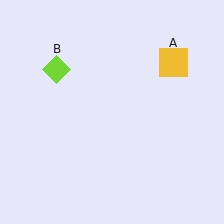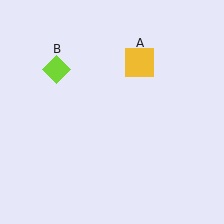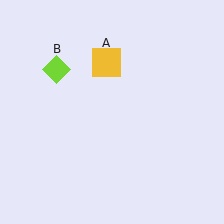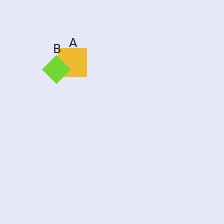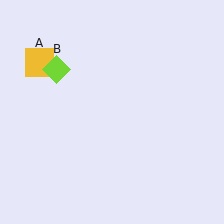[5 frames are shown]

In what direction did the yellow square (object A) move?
The yellow square (object A) moved left.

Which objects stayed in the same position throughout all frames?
Lime diamond (object B) remained stationary.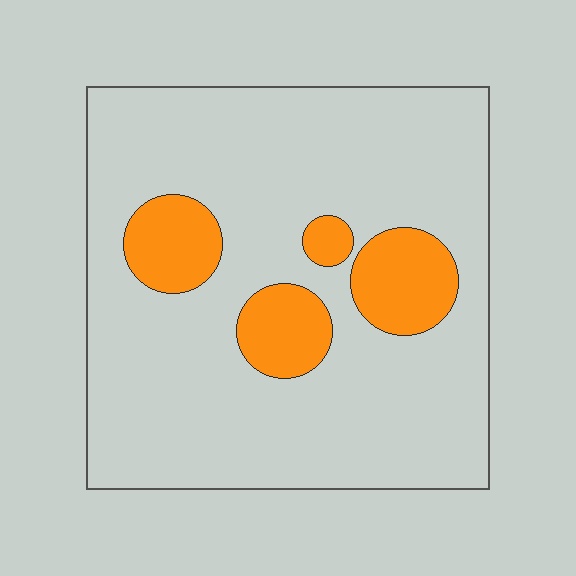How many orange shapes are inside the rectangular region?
4.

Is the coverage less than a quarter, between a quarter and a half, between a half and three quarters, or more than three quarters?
Less than a quarter.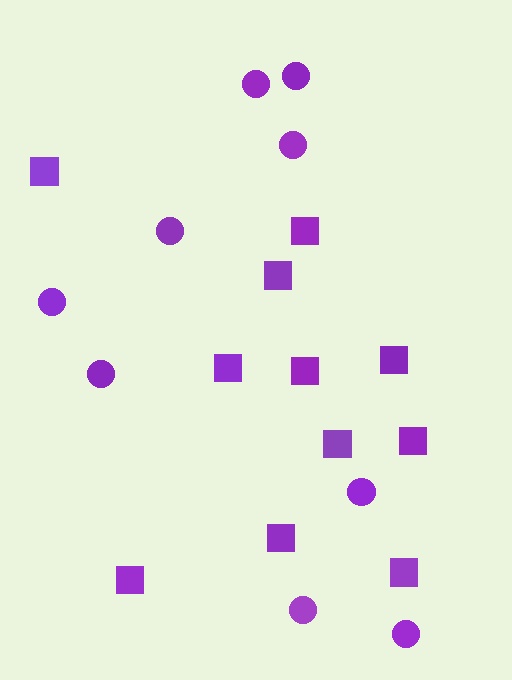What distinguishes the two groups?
There are 2 groups: one group of circles (9) and one group of squares (11).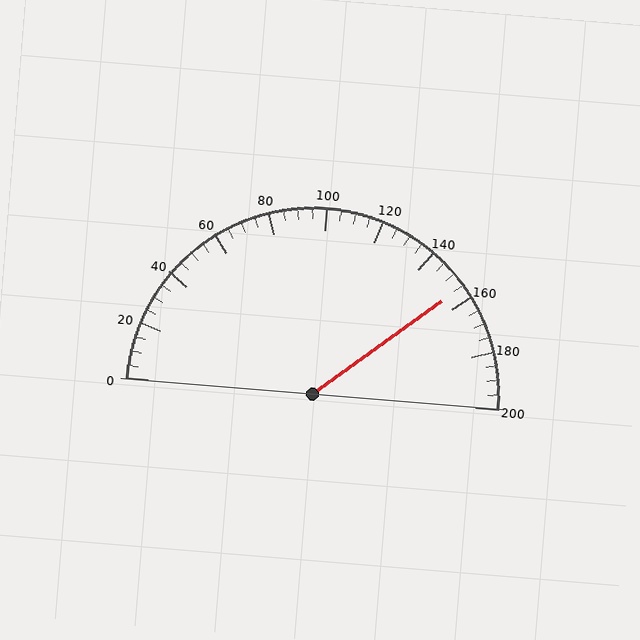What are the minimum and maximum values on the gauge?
The gauge ranges from 0 to 200.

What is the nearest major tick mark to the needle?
The nearest major tick mark is 160.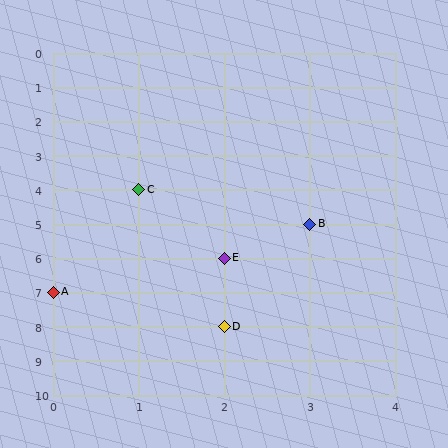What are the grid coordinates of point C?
Point C is at grid coordinates (1, 4).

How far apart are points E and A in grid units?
Points E and A are 2 columns and 1 row apart (about 2.2 grid units diagonally).